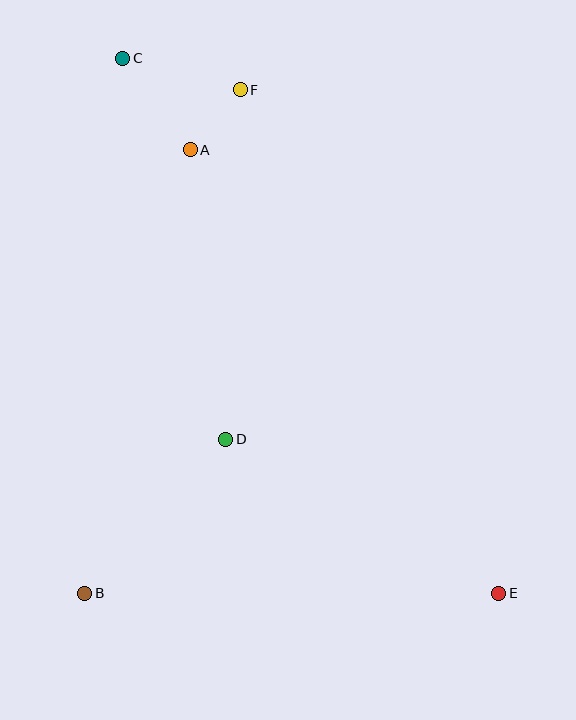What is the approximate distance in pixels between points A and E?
The distance between A and E is approximately 540 pixels.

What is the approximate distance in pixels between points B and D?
The distance between B and D is approximately 209 pixels.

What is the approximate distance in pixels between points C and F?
The distance between C and F is approximately 122 pixels.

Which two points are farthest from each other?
Points C and E are farthest from each other.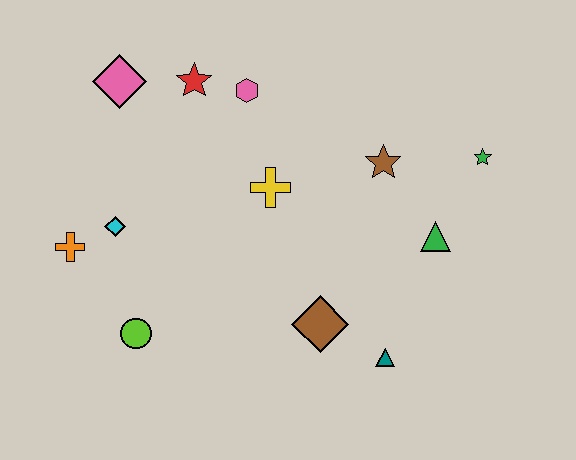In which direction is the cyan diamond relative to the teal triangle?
The cyan diamond is to the left of the teal triangle.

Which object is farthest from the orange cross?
The green star is farthest from the orange cross.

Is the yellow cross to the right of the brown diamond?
No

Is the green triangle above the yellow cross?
No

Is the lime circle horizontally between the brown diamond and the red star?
No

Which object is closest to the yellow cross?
The pink hexagon is closest to the yellow cross.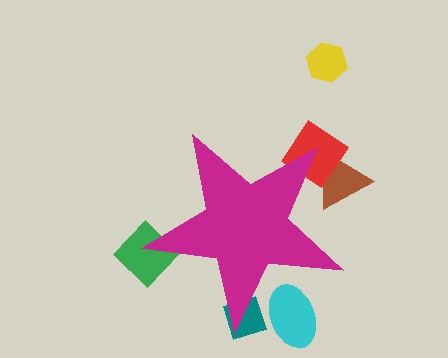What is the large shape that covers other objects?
A magenta star.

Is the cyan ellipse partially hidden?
Yes, the cyan ellipse is partially hidden behind the magenta star.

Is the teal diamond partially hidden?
Yes, the teal diamond is partially hidden behind the magenta star.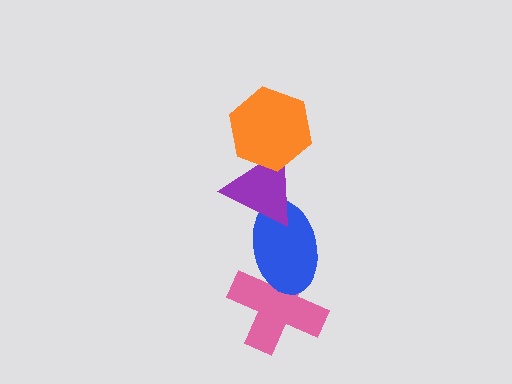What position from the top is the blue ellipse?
The blue ellipse is 3rd from the top.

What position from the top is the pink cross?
The pink cross is 4th from the top.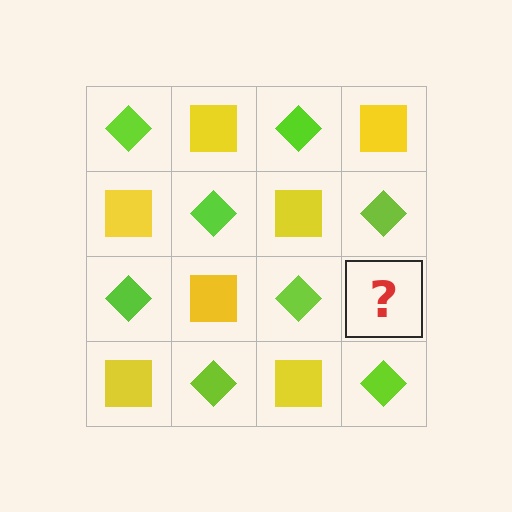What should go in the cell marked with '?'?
The missing cell should contain a yellow square.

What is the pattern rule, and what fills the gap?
The rule is that it alternates lime diamond and yellow square in a checkerboard pattern. The gap should be filled with a yellow square.